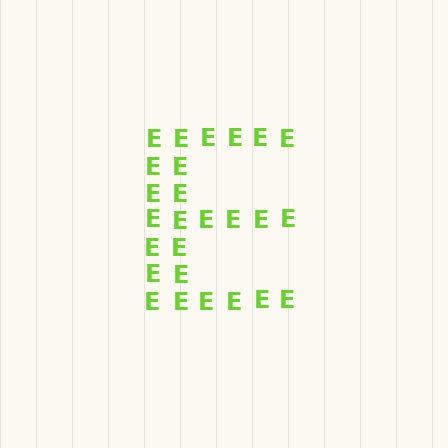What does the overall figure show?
The overall figure shows the letter E.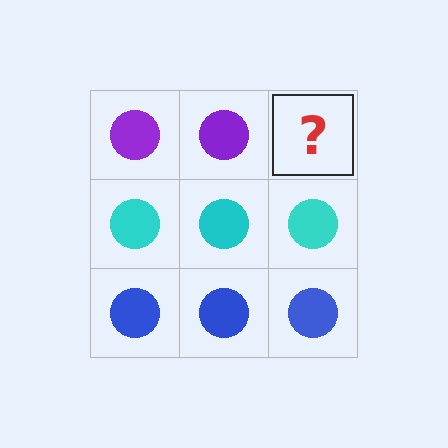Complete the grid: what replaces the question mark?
The question mark should be replaced with a purple circle.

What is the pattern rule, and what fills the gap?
The rule is that each row has a consistent color. The gap should be filled with a purple circle.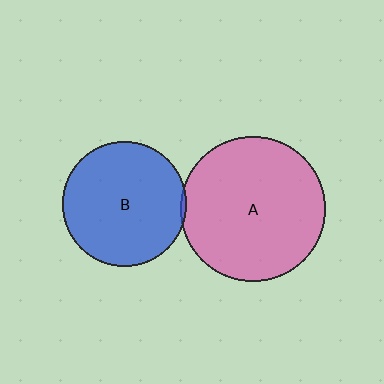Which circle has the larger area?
Circle A (pink).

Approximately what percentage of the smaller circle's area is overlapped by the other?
Approximately 5%.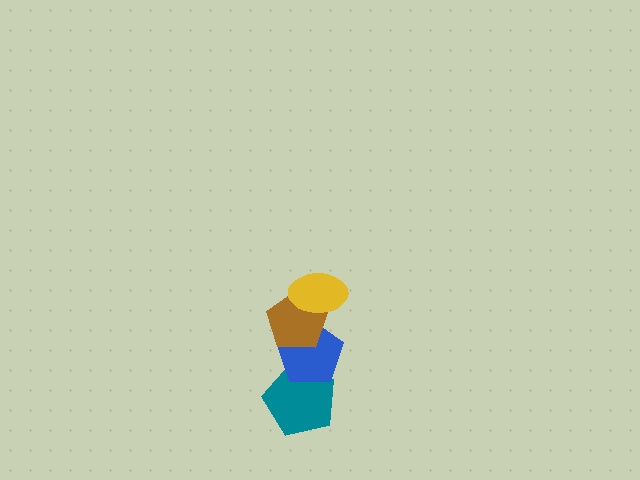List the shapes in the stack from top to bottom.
From top to bottom: the yellow ellipse, the brown pentagon, the blue pentagon, the teal pentagon.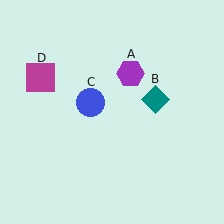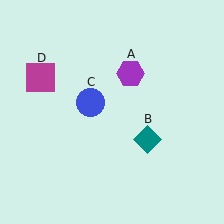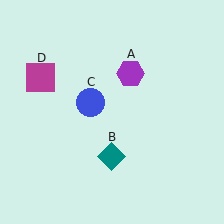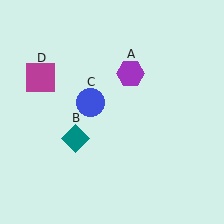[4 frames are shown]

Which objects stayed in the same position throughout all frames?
Purple hexagon (object A) and blue circle (object C) and magenta square (object D) remained stationary.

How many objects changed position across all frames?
1 object changed position: teal diamond (object B).